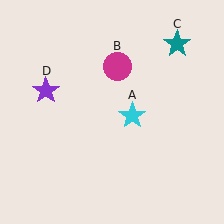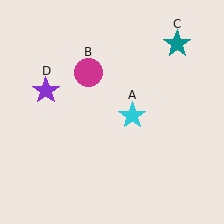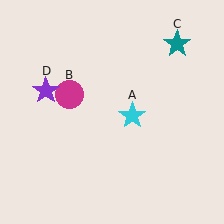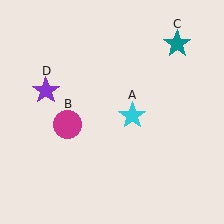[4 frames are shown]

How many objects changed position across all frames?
1 object changed position: magenta circle (object B).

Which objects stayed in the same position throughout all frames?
Cyan star (object A) and teal star (object C) and purple star (object D) remained stationary.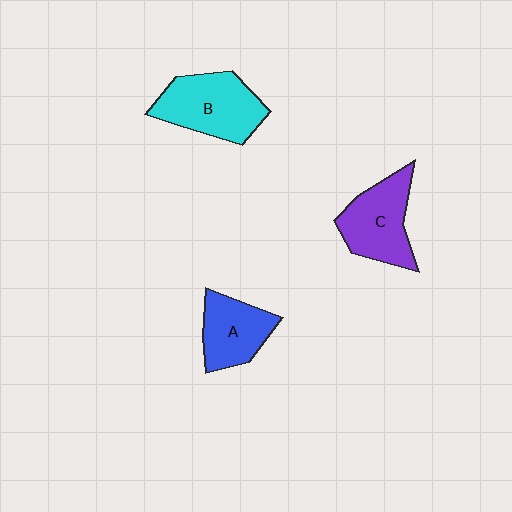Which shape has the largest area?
Shape B (cyan).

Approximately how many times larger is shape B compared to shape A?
Approximately 1.3 times.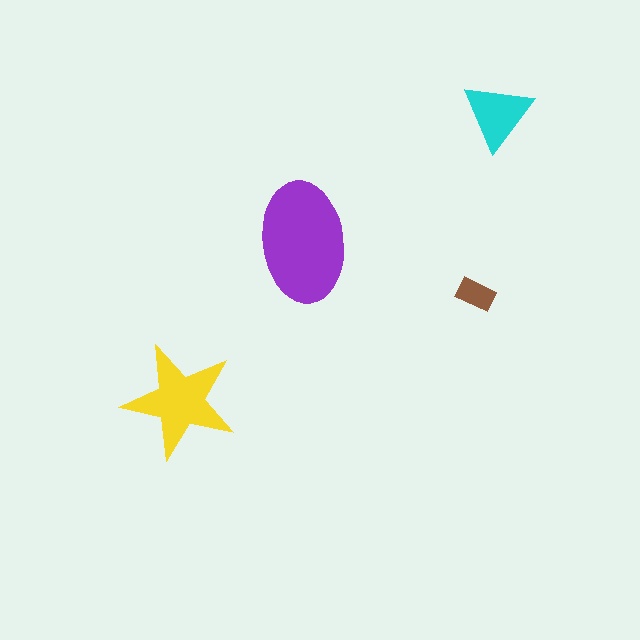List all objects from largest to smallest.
The purple ellipse, the yellow star, the cyan triangle, the brown rectangle.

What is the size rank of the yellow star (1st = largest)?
2nd.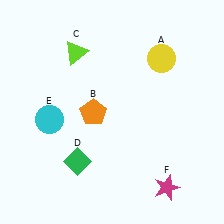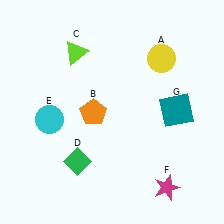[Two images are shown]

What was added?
A teal square (G) was added in Image 2.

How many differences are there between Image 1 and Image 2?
There is 1 difference between the two images.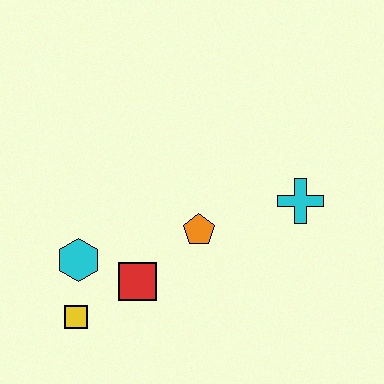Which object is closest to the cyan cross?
The orange pentagon is closest to the cyan cross.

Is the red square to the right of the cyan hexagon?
Yes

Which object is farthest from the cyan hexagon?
The cyan cross is farthest from the cyan hexagon.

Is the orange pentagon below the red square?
No